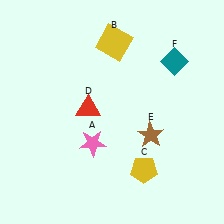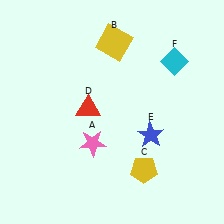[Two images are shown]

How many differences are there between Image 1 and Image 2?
There are 2 differences between the two images.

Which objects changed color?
E changed from brown to blue. F changed from teal to cyan.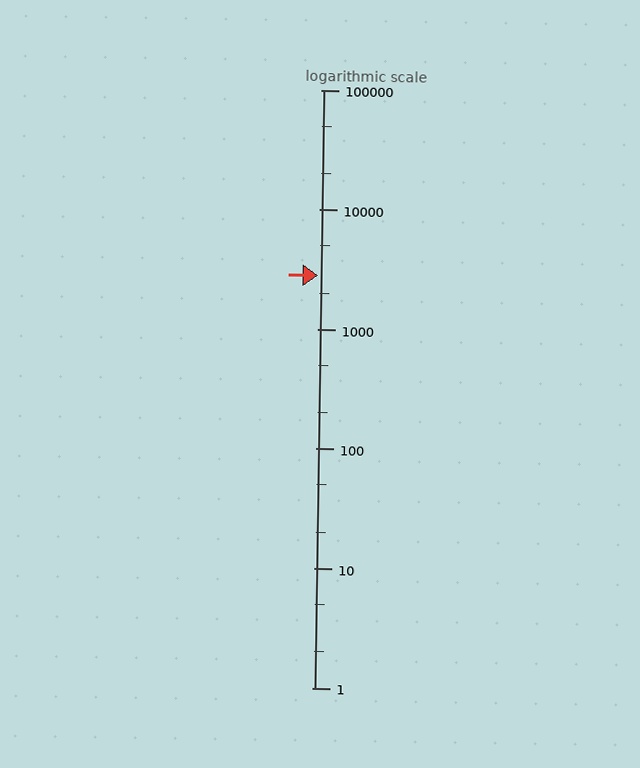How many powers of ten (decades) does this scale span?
The scale spans 5 decades, from 1 to 100000.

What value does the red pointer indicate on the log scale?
The pointer indicates approximately 2800.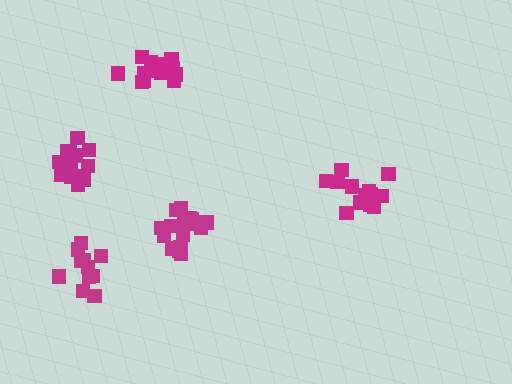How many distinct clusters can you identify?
There are 5 distinct clusters.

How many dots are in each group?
Group 1: 17 dots, Group 2: 16 dots, Group 3: 13 dots, Group 4: 14 dots, Group 5: 11 dots (71 total).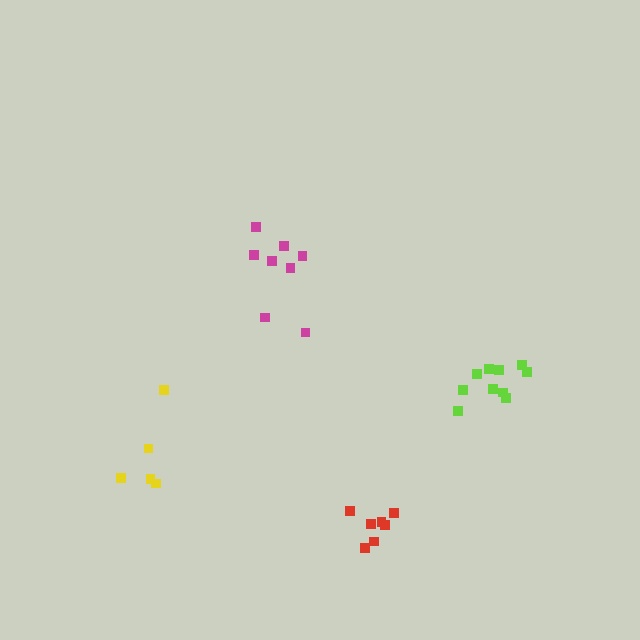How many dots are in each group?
Group 1: 7 dots, Group 2: 8 dots, Group 3: 10 dots, Group 4: 5 dots (30 total).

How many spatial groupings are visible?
There are 4 spatial groupings.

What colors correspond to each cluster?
The clusters are colored: red, magenta, lime, yellow.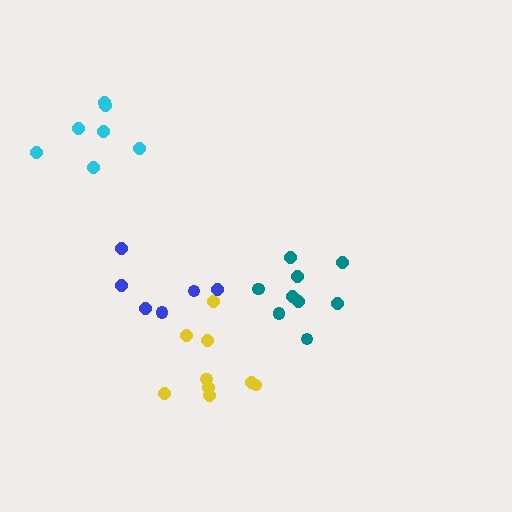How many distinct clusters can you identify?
There are 4 distinct clusters.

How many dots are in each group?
Group 1: 9 dots, Group 2: 7 dots, Group 3: 6 dots, Group 4: 9 dots (31 total).